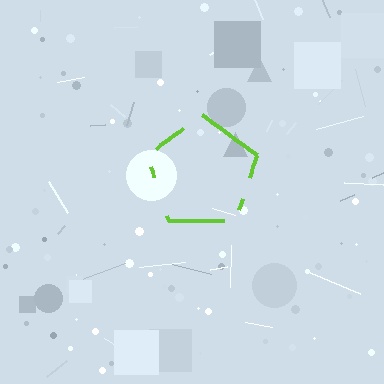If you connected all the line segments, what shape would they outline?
They would outline a pentagon.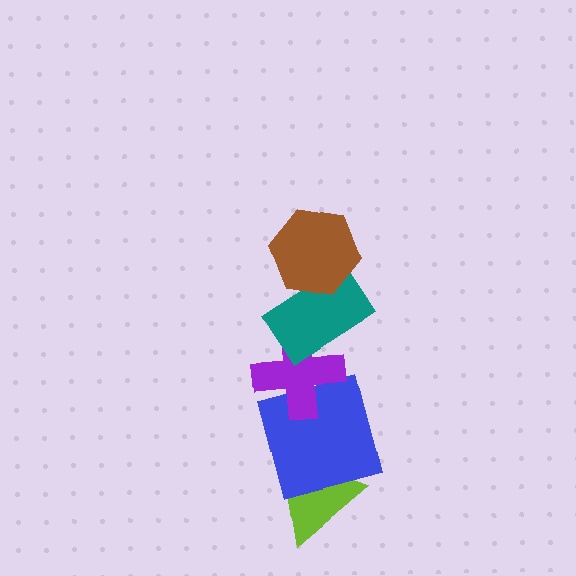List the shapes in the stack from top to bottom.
From top to bottom: the brown hexagon, the teal rectangle, the purple cross, the blue square, the lime triangle.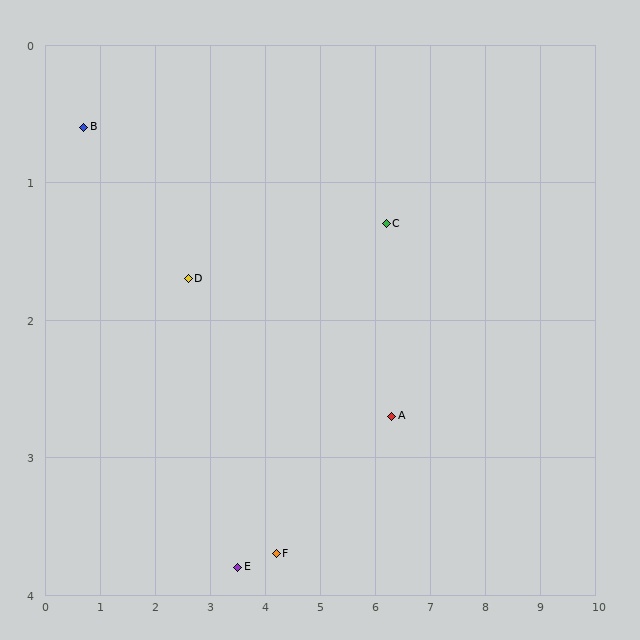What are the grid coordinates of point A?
Point A is at approximately (6.3, 2.7).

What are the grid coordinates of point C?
Point C is at approximately (6.2, 1.3).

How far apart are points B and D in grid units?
Points B and D are about 2.2 grid units apart.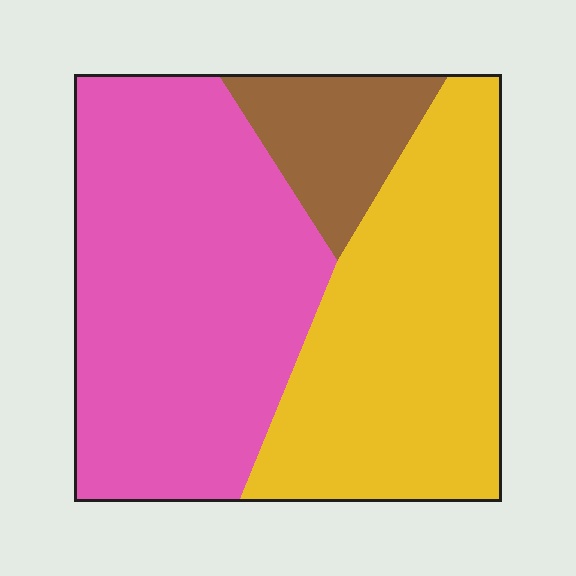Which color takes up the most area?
Pink, at roughly 50%.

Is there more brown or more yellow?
Yellow.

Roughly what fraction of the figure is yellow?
Yellow covers around 40% of the figure.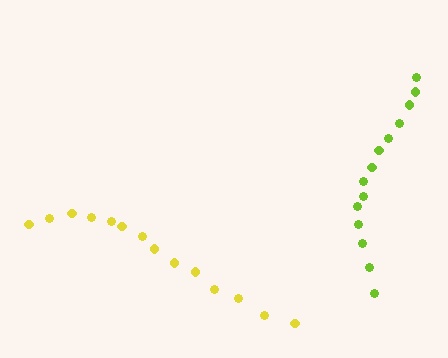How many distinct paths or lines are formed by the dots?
There are 2 distinct paths.